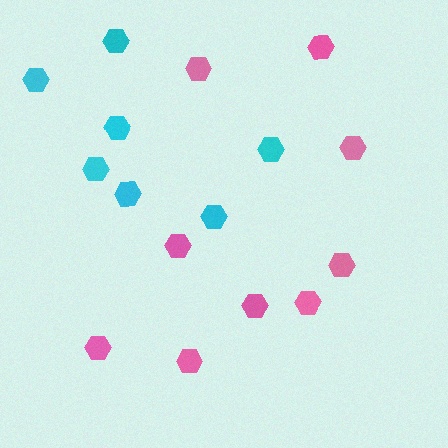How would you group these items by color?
There are 2 groups: one group of pink hexagons (9) and one group of cyan hexagons (7).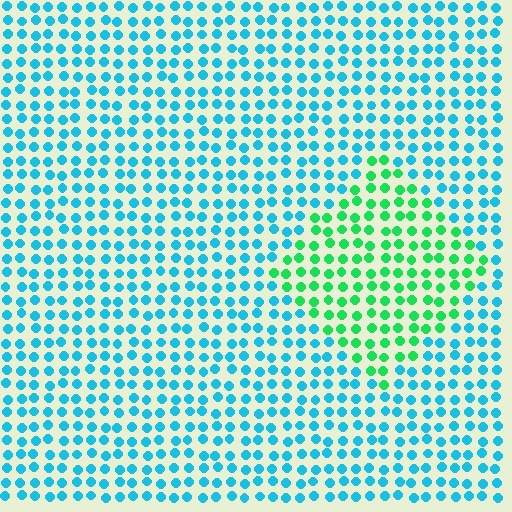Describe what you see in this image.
The image is filled with small cyan elements in a uniform arrangement. A diamond-shaped region is visible where the elements are tinted to a slightly different hue, forming a subtle color boundary.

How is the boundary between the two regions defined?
The boundary is defined purely by a slight shift in hue (about 51 degrees). Spacing, size, and orientation are identical on both sides.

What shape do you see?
I see a diamond.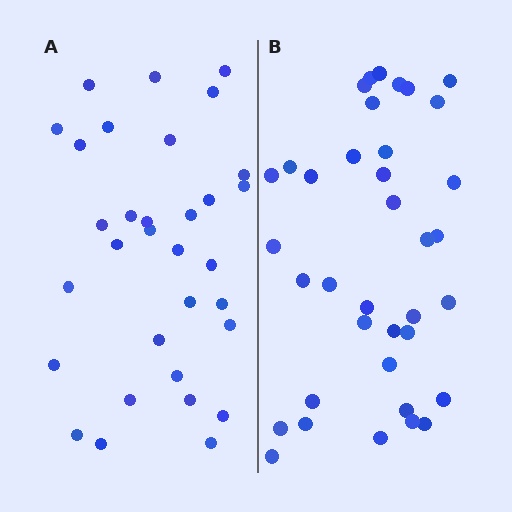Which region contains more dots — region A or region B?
Region B (the right region) has more dots.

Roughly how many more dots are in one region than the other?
Region B has about 5 more dots than region A.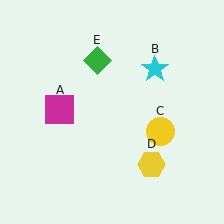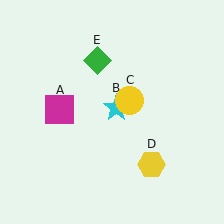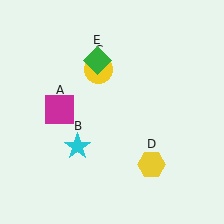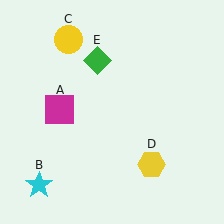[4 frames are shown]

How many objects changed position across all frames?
2 objects changed position: cyan star (object B), yellow circle (object C).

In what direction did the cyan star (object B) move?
The cyan star (object B) moved down and to the left.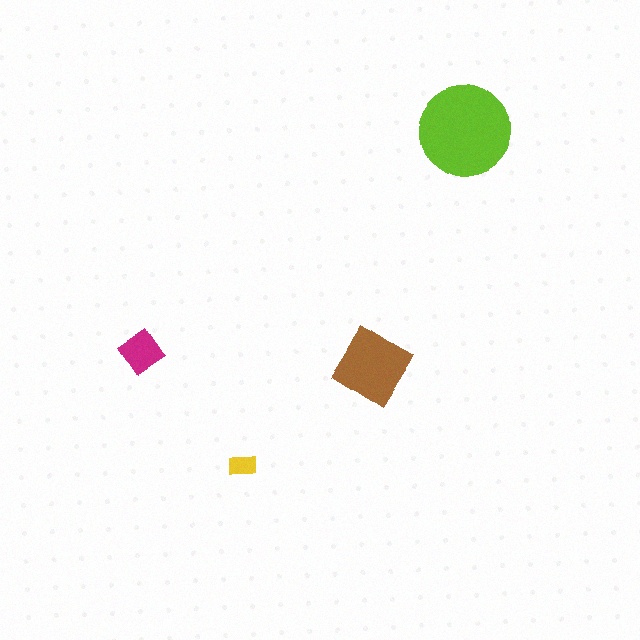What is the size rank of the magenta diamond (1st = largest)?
3rd.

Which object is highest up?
The lime circle is topmost.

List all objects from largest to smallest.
The lime circle, the brown diamond, the magenta diamond, the yellow rectangle.